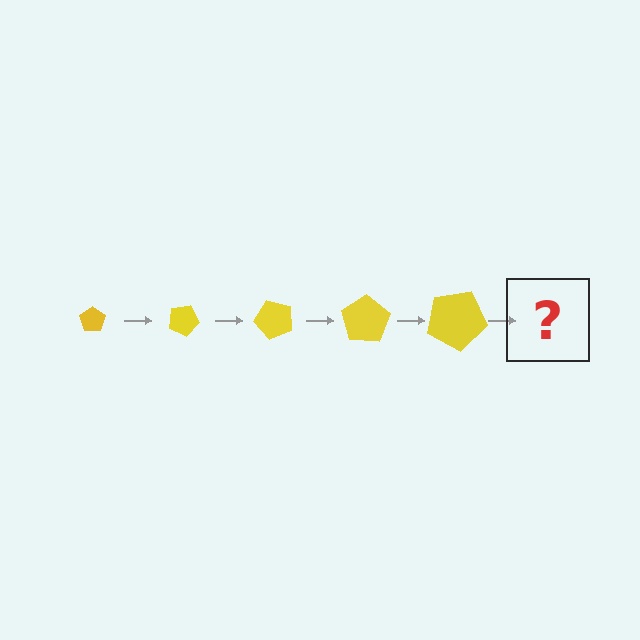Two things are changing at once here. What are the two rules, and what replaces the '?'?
The two rules are that the pentagon grows larger each step and it rotates 25 degrees each step. The '?' should be a pentagon, larger than the previous one and rotated 125 degrees from the start.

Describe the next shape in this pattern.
It should be a pentagon, larger than the previous one and rotated 125 degrees from the start.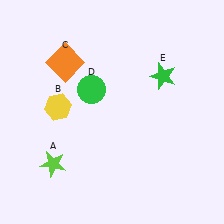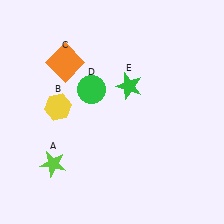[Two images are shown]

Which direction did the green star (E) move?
The green star (E) moved left.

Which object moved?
The green star (E) moved left.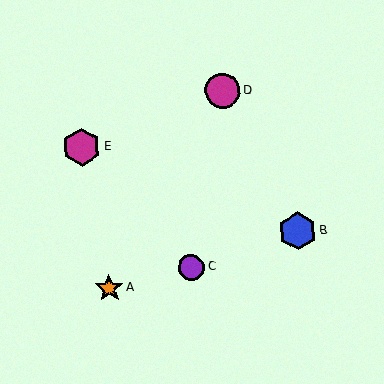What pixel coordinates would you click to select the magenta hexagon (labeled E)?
Click at (82, 147) to select the magenta hexagon E.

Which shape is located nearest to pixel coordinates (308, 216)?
The blue hexagon (labeled B) at (297, 231) is nearest to that location.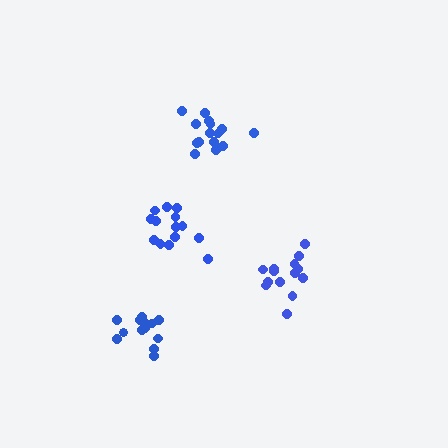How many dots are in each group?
Group 1: 14 dots, Group 2: 15 dots, Group 3: 14 dots, Group 4: 14 dots (57 total).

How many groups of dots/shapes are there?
There are 4 groups.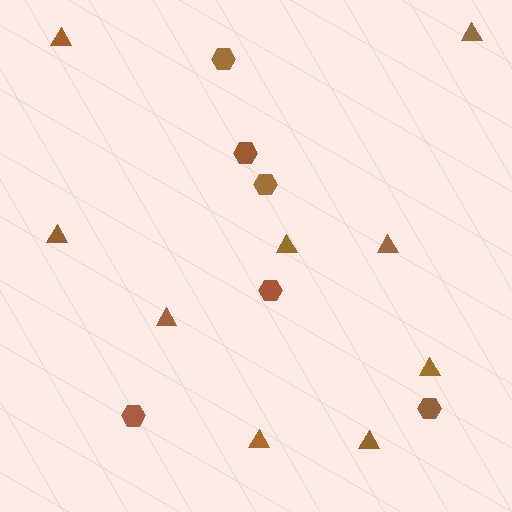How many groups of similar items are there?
There are 2 groups: one group of hexagons (6) and one group of triangles (9).